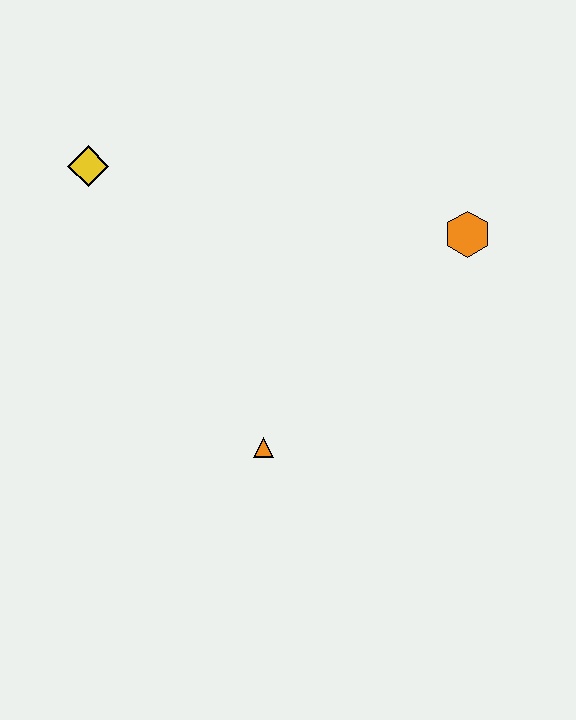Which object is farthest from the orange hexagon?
The yellow diamond is farthest from the orange hexagon.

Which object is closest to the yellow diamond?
The orange triangle is closest to the yellow diamond.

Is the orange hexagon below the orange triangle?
No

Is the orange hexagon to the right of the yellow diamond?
Yes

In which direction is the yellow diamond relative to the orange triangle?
The yellow diamond is above the orange triangle.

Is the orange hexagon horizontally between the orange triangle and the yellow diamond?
No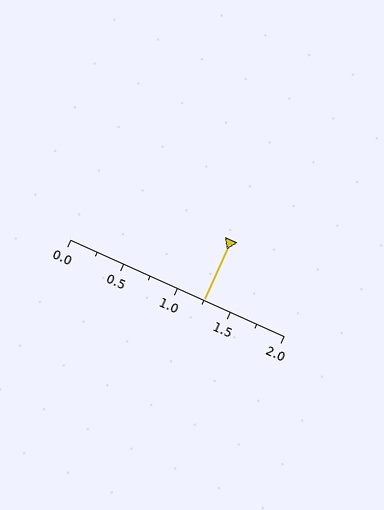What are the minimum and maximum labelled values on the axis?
The axis runs from 0.0 to 2.0.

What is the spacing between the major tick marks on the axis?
The major ticks are spaced 0.5 apart.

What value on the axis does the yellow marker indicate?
The marker indicates approximately 1.25.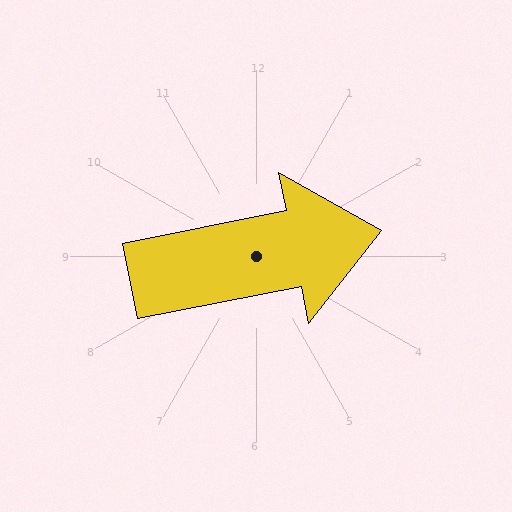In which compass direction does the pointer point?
East.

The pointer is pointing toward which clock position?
Roughly 3 o'clock.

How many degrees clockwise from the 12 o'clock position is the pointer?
Approximately 79 degrees.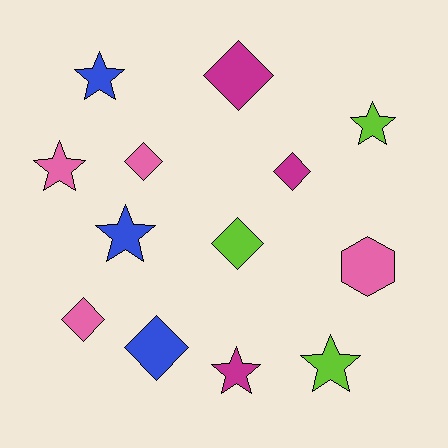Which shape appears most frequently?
Diamond, with 6 objects.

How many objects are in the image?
There are 13 objects.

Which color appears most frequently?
Pink, with 4 objects.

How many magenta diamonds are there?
There are 2 magenta diamonds.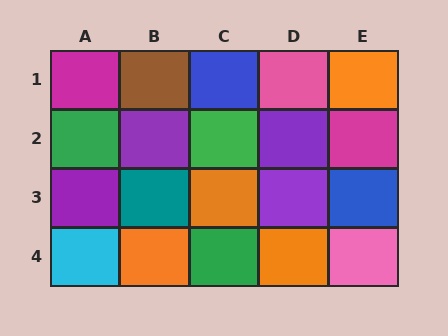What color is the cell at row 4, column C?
Green.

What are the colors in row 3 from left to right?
Purple, teal, orange, purple, blue.